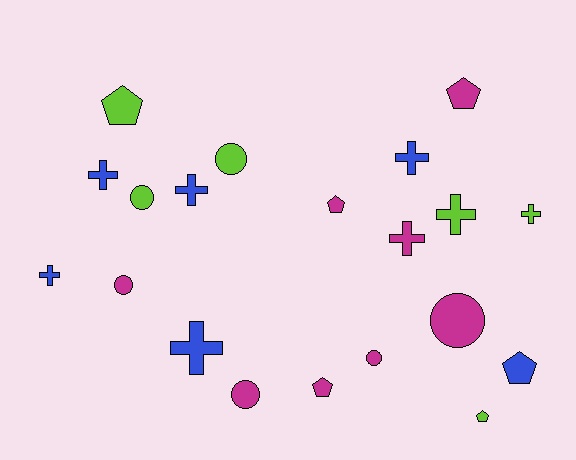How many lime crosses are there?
There are 2 lime crosses.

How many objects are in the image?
There are 20 objects.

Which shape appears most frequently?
Cross, with 8 objects.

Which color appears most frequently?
Magenta, with 8 objects.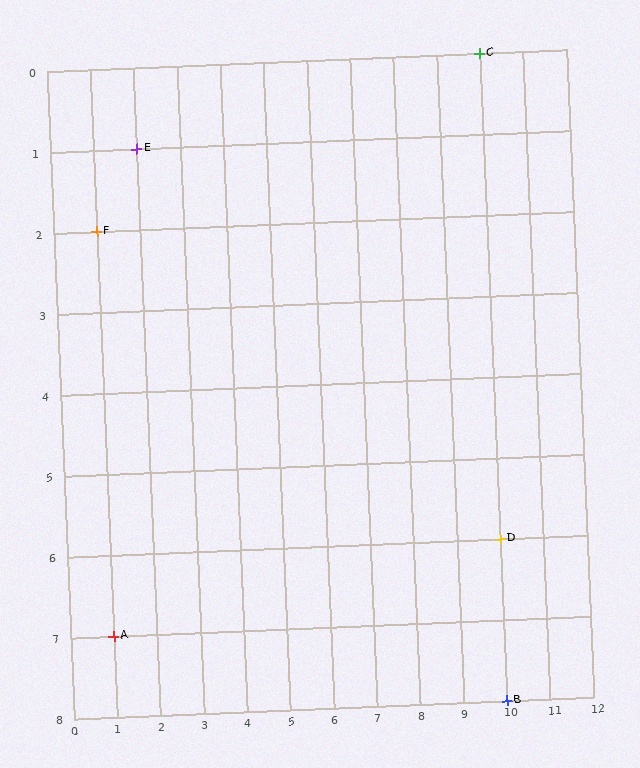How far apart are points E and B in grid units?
Points E and B are 8 columns and 7 rows apart (about 10.6 grid units diagonally).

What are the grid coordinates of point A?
Point A is at grid coordinates (1, 7).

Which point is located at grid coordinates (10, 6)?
Point D is at (10, 6).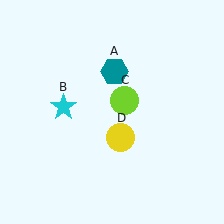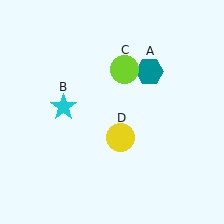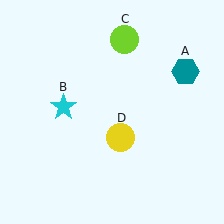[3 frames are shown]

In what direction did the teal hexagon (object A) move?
The teal hexagon (object A) moved right.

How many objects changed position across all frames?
2 objects changed position: teal hexagon (object A), lime circle (object C).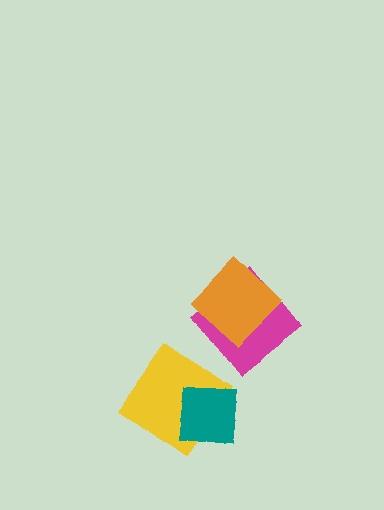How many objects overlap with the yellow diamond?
1 object overlaps with the yellow diamond.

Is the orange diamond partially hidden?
No, no other shape covers it.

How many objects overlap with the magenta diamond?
1 object overlaps with the magenta diamond.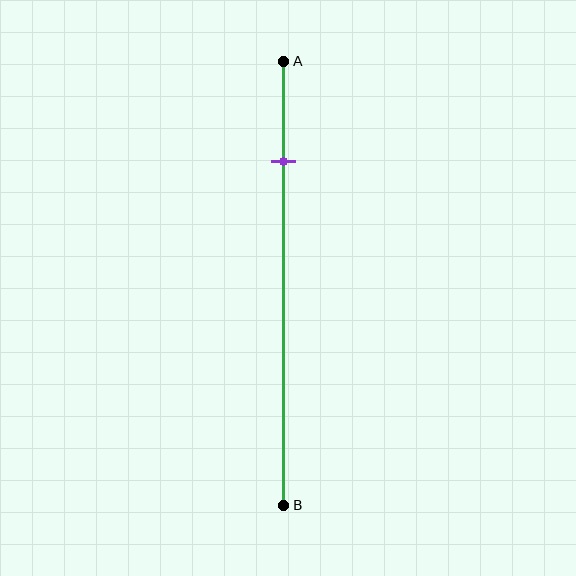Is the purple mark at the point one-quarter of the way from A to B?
Yes, the mark is approximately at the one-quarter point.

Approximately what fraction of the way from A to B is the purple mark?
The purple mark is approximately 25% of the way from A to B.